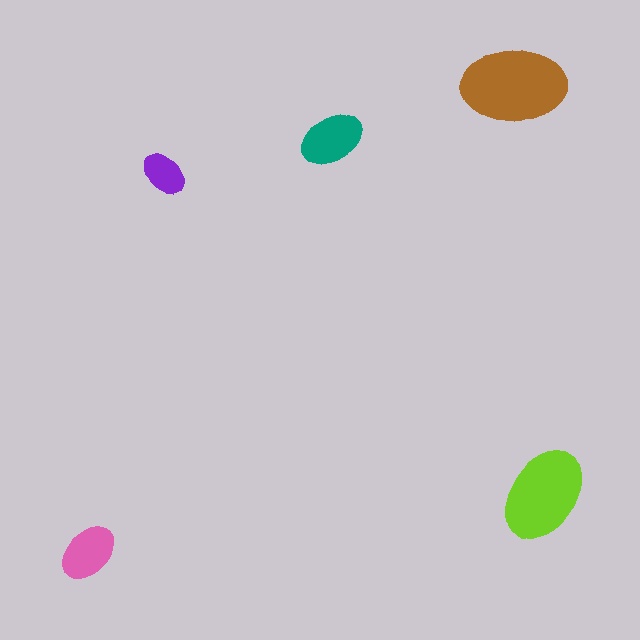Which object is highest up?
The brown ellipse is topmost.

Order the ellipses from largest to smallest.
the brown one, the lime one, the teal one, the pink one, the purple one.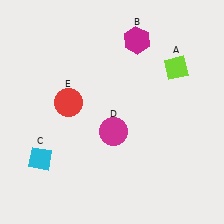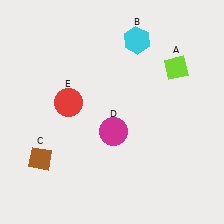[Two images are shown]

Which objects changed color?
B changed from magenta to cyan. C changed from cyan to brown.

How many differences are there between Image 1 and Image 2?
There are 2 differences between the two images.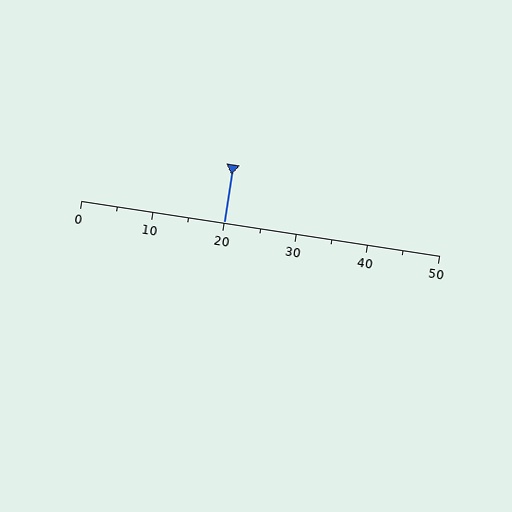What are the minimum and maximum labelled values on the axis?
The axis runs from 0 to 50.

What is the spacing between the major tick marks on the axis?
The major ticks are spaced 10 apart.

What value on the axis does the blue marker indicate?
The marker indicates approximately 20.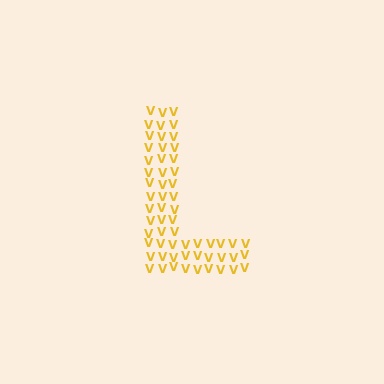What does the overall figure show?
The overall figure shows the letter L.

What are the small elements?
The small elements are letter V's.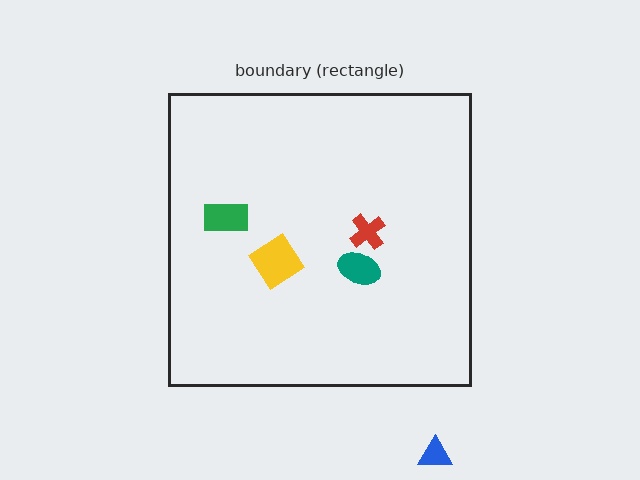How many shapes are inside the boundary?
4 inside, 1 outside.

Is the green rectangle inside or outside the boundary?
Inside.